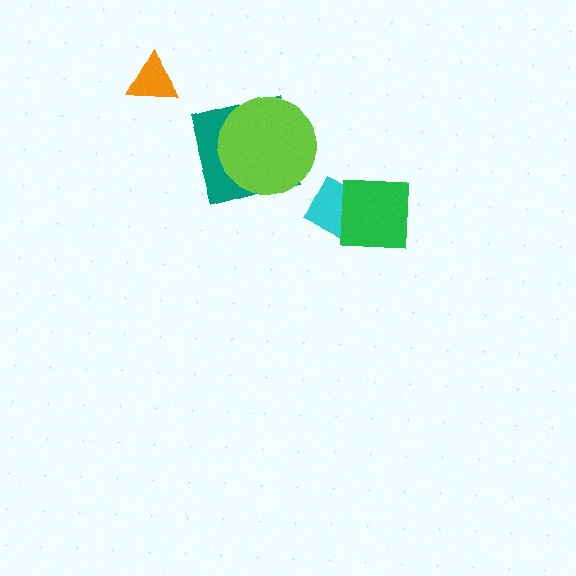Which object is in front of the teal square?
The lime circle is in front of the teal square.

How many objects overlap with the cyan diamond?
1 object overlaps with the cyan diamond.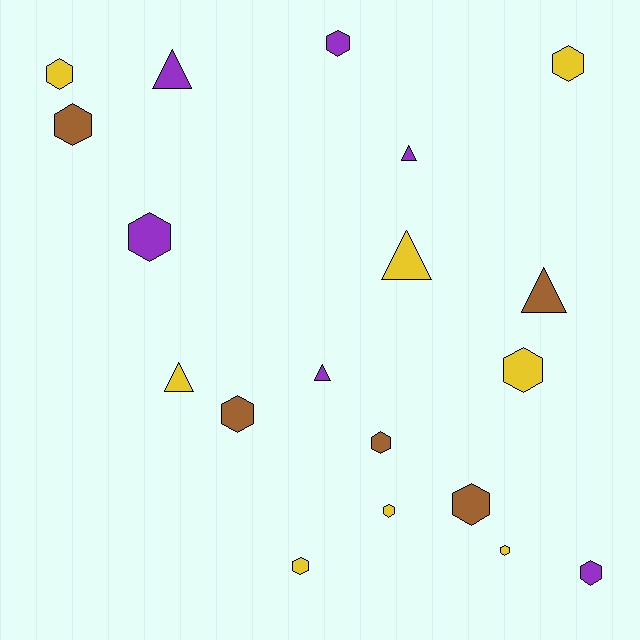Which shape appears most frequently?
Hexagon, with 13 objects.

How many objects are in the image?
There are 19 objects.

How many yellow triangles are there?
There are 2 yellow triangles.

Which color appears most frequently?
Yellow, with 8 objects.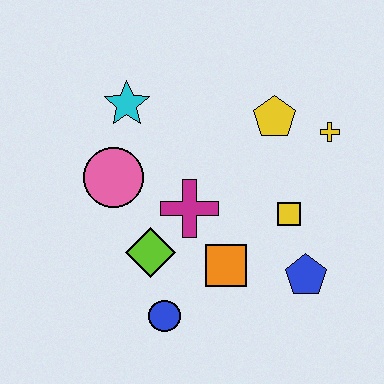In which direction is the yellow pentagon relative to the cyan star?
The yellow pentagon is to the right of the cyan star.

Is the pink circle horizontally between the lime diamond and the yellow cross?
No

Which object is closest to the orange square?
The magenta cross is closest to the orange square.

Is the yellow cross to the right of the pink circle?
Yes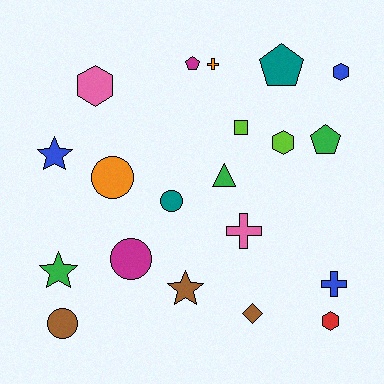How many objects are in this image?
There are 20 objects.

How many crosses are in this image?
There are 3 crosses.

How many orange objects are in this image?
There are 2 orange objects.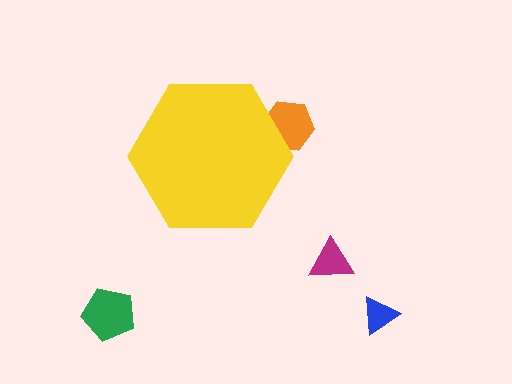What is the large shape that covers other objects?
A yellow hexagon.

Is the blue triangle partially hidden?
No, the blue triangle is fully visible.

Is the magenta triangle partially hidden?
No, the magenta triangle is fully visible.